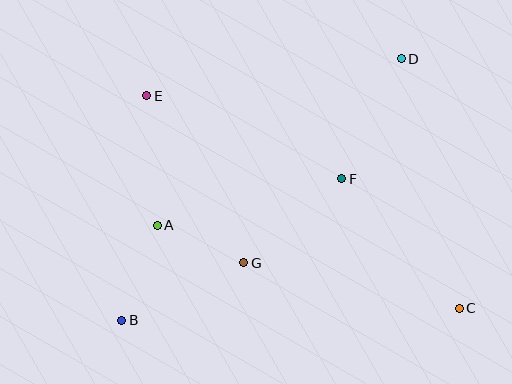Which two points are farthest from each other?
Points B and D are farthest from each other.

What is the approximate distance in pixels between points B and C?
The distance between B and C is approximately 338 pixels.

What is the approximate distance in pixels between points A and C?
The distance between A and C is approximately 313 pixels.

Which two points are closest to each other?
Points A and G are closest to each other.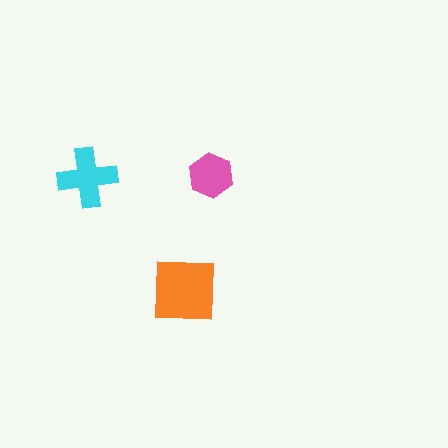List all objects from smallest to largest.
The pink hexagon, the cyan cross, the orange square.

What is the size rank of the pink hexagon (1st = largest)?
3rd.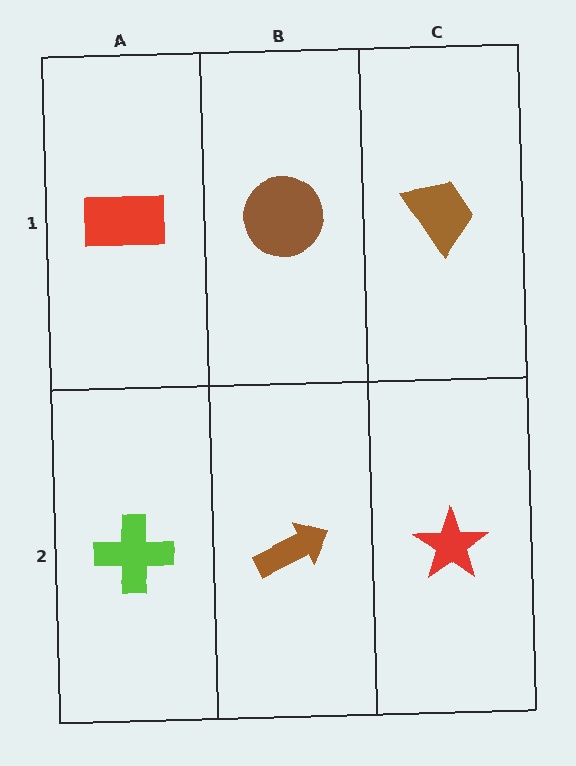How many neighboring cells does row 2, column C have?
2.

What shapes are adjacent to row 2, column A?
A red rectangle (row 1, column A), a brown arrow (row 2, column B).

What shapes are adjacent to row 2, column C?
A brown trapezoid (row 1, column C), a brown arrow (row 2, column B).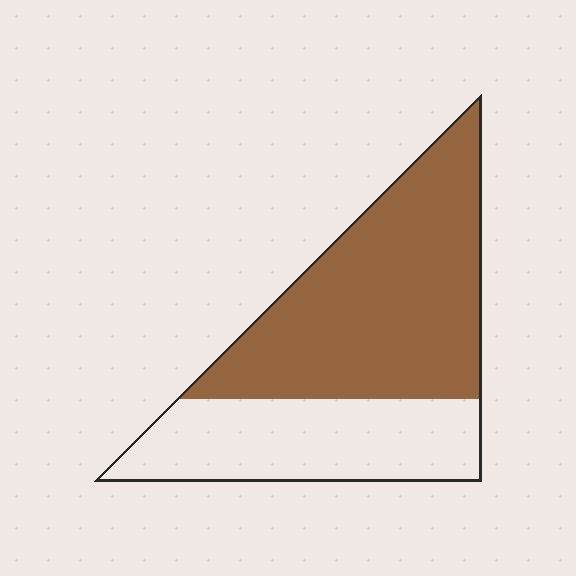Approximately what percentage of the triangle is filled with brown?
Approximately 60%.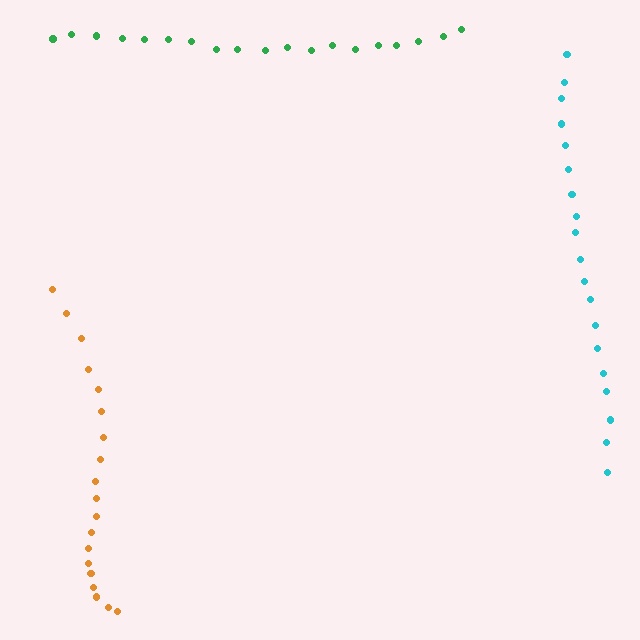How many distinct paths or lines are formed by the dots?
There are 3 distinct paths.